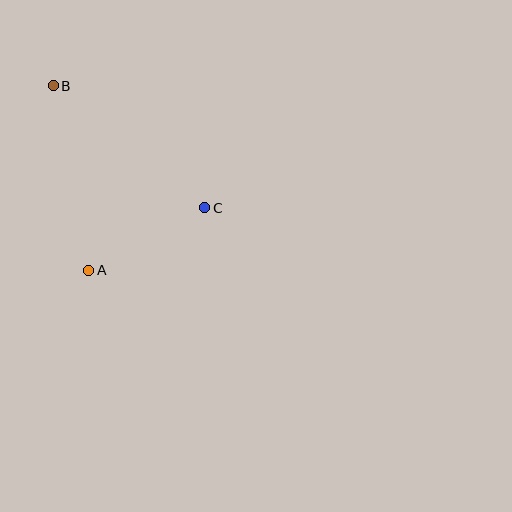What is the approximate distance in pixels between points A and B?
The distance between A and B is approximately 188 pixels.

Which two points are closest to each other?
Points A and C are closest to each other.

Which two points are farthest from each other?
Points B and C are farthest from each other.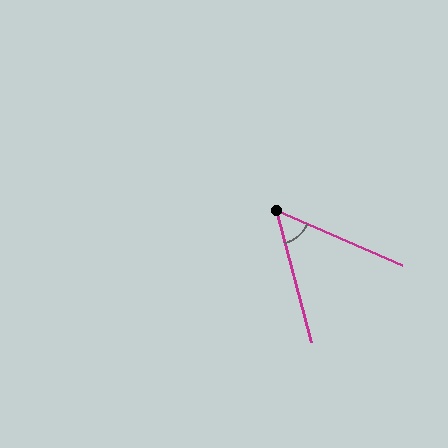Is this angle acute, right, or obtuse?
It is acute.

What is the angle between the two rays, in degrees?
Approximately 52 degrees.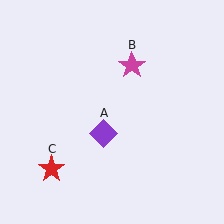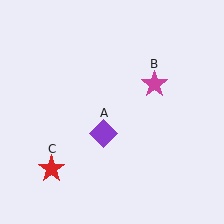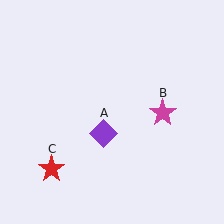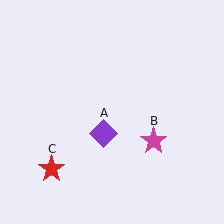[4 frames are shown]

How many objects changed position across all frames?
1 object changed position: magenta star (object B).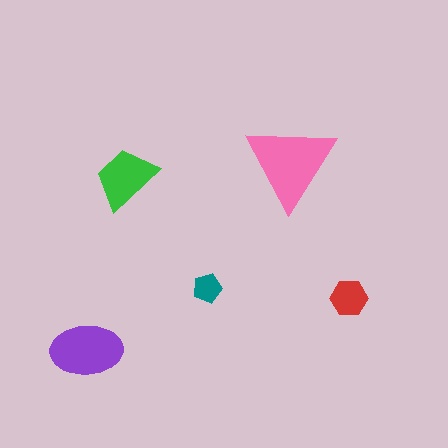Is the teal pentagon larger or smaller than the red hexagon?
Smaller.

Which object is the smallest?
The teal pentagon.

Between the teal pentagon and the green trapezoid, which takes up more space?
The green trapezoid.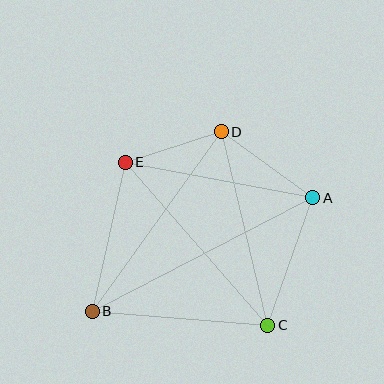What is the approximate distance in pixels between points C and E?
The distance between C and E is approximately 216 pixels.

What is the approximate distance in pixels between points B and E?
The distance between B and E is approximately 152 pixels.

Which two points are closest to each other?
Points D and E are closest to each other.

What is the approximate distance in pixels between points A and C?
The distance between A and C is approximately 135 pixels.